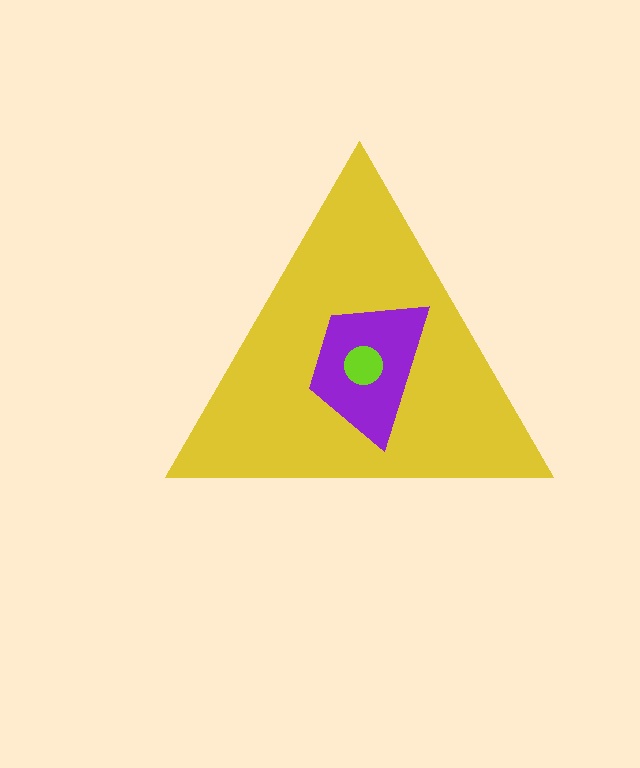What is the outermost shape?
The yellow triangle.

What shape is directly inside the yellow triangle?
The purple trapezoid.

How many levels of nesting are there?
3.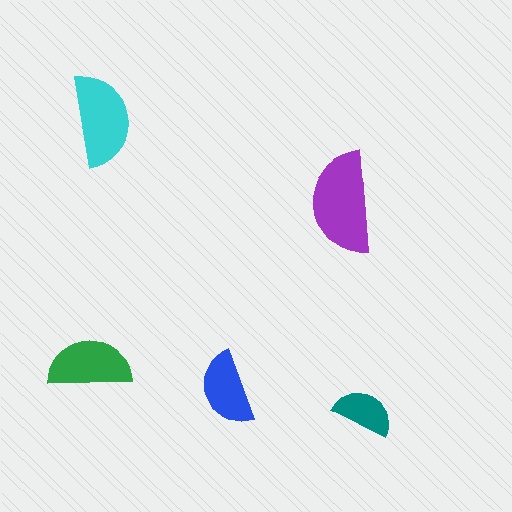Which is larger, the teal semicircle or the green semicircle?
The green one.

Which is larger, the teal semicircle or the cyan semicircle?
The cyan one.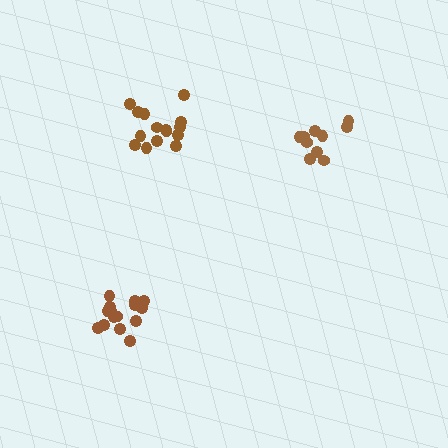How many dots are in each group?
Group 1: 15 dots, Group 2: 15 dots, Group 3: 10 dots (40 total).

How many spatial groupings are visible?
There are 3 spatial groupings.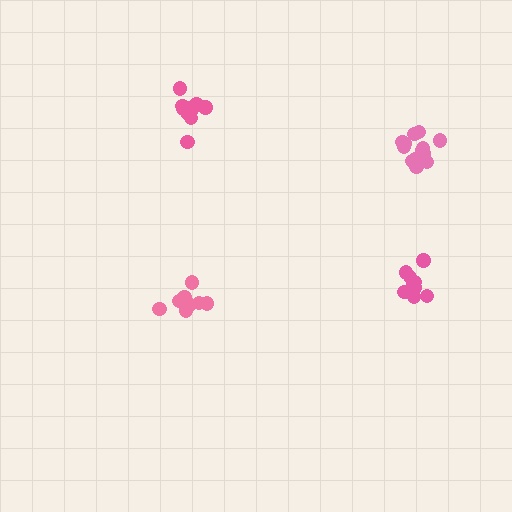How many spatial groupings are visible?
There are 4 spatial groupings.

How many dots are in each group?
Group 1: 10 dots, Group 2: 14 dots, Group 3: 9 dots, Group 4: 9 dots (42 total).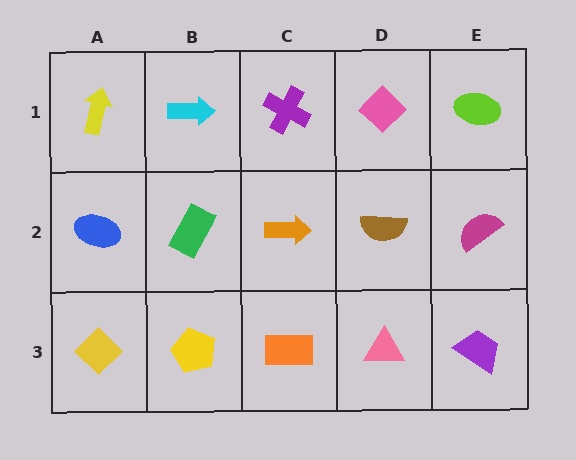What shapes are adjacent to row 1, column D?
A brown semicircle (row 2, column D), a purple cross (row 1, column C), a lime ellipse (row 1, column E).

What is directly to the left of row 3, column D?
An orange rectangle.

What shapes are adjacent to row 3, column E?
A magenta semicircle (row 2, column E), a pink triangle (row 3, column D).